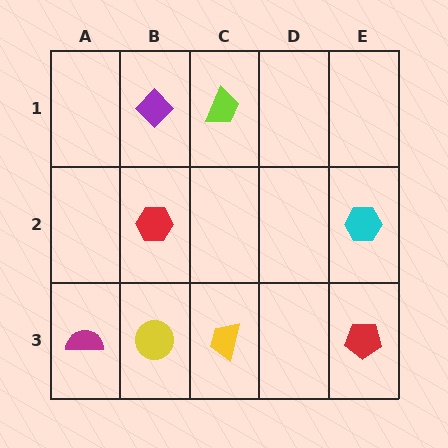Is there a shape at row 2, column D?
No, that cell is empty.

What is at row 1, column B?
A purple diamond.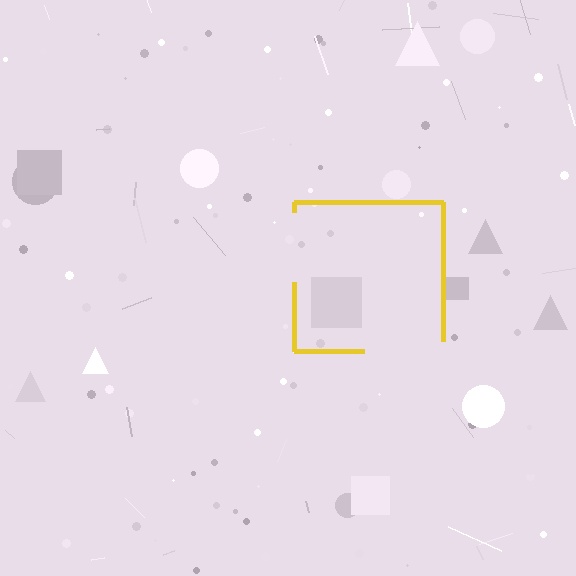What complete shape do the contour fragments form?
The contour fragments form a square.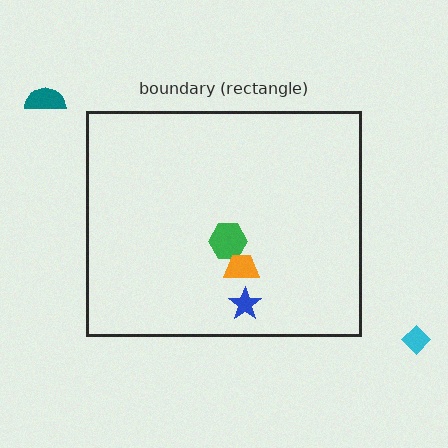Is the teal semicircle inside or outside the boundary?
Outside.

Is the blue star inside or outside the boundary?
Inside.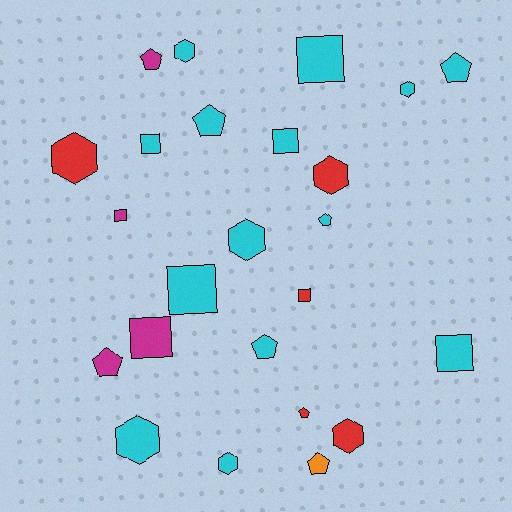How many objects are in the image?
There are 24 objects.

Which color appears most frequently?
Cyan, with 14 objects.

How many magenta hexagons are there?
There are no magenta hexagons.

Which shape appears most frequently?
Pentagon, with 8 objects.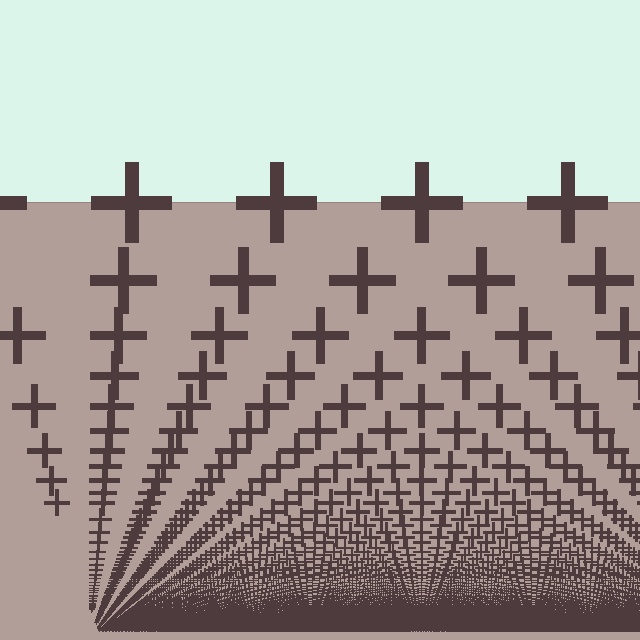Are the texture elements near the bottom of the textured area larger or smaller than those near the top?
Smaller. The gradient is inverted — elements near the bottom are smaller and denser.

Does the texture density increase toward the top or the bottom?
Density increases toward the bottom.